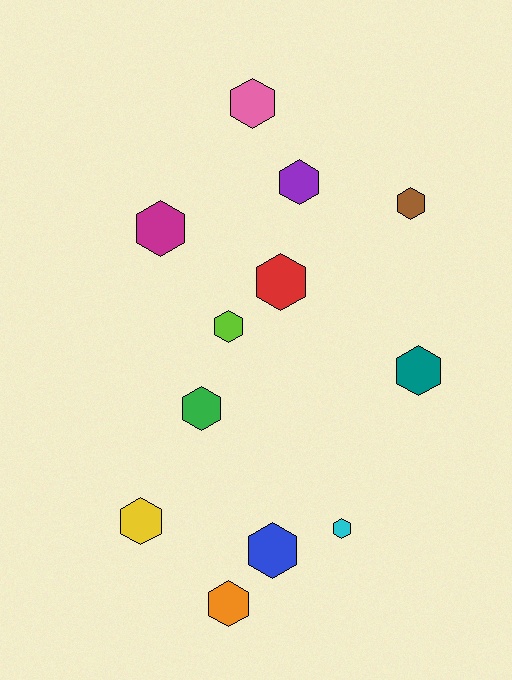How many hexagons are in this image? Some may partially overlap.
There are 12 hexagons.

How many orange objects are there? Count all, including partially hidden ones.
There is 1 orange object.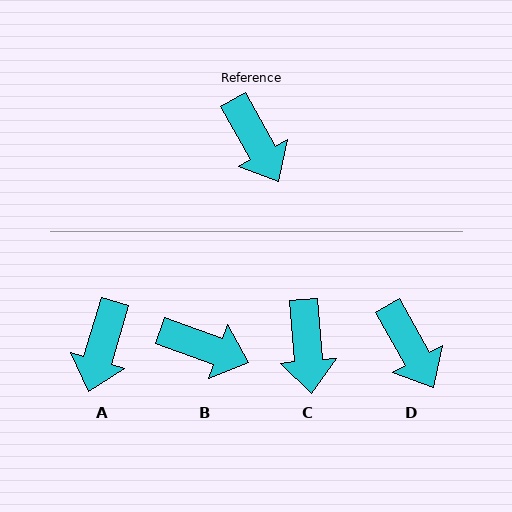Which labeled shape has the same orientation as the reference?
D.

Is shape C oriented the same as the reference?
No, it is off by about 24 degrees.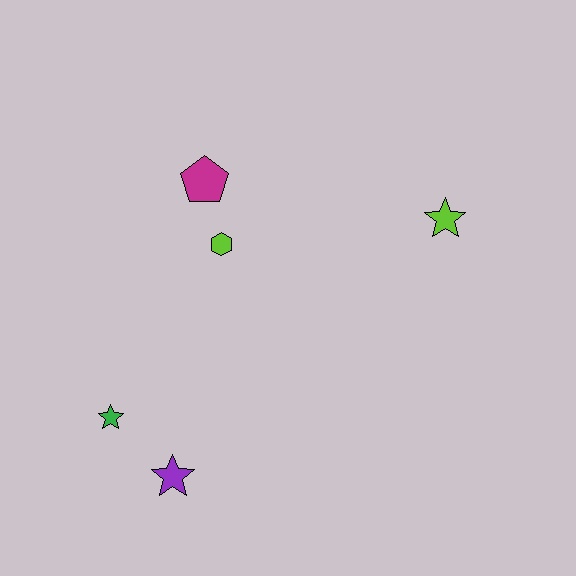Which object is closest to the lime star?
The lime hexagon is closest to the lime star.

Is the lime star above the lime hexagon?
Yes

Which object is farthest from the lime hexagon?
The purple star is farthest from the lime hexagon.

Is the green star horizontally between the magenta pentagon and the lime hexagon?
No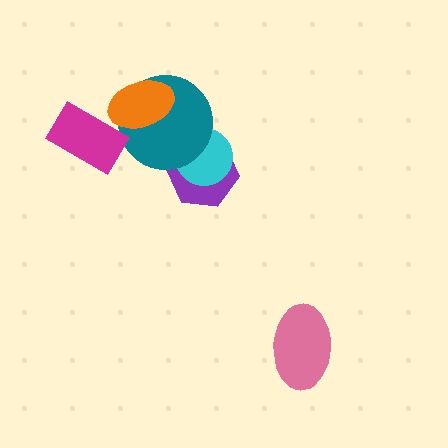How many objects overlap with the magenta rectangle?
0 objects overlap with the magenta rectangle.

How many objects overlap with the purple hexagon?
2 objects overlap with the purple hexagon.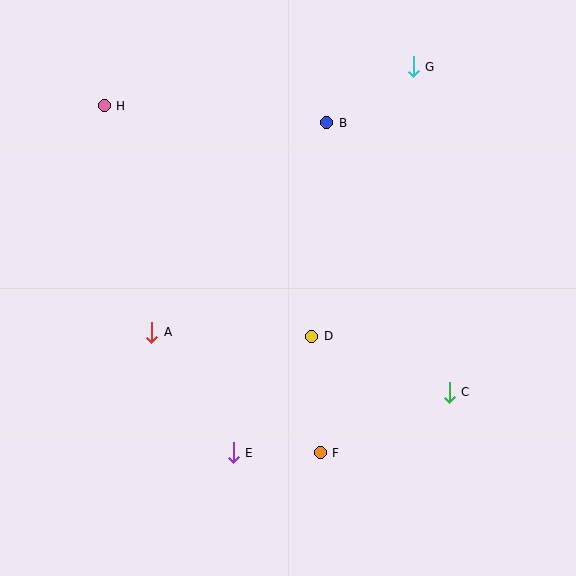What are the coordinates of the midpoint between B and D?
The midpoint between B and D is at (319, 229).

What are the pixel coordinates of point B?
Point B is at (327, 123).